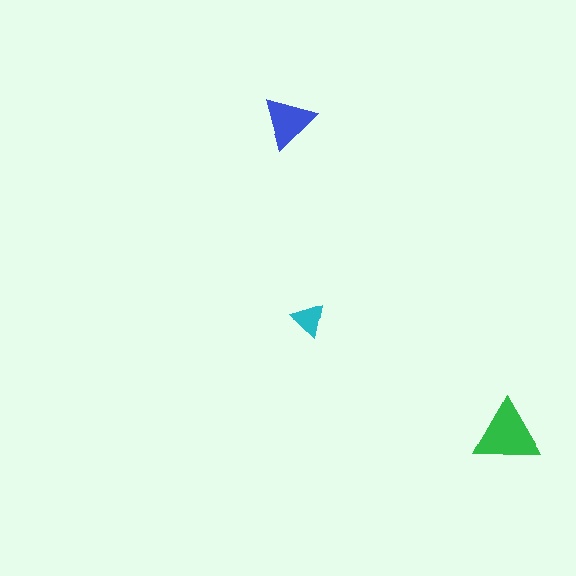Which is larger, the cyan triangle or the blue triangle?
The blue one.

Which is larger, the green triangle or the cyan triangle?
The green one.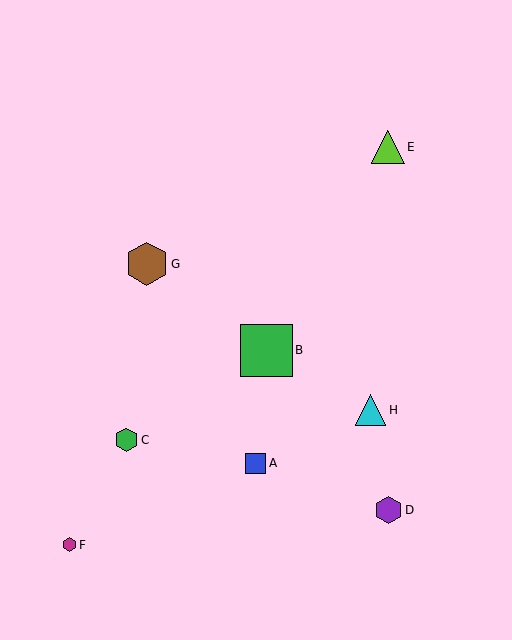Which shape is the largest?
The green square (labeled B) is the largest.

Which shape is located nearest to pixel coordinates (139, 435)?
The green hexagon (labeled C) at (126, 440) is nearest to that location.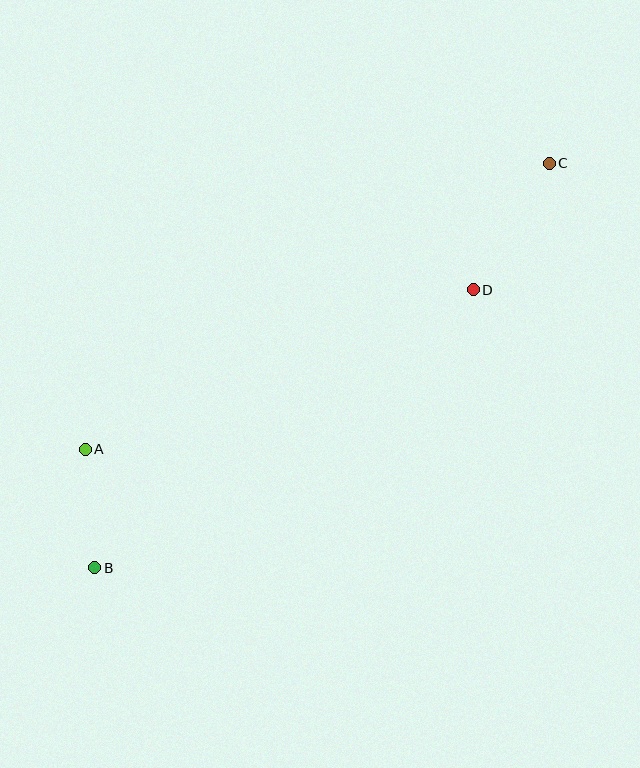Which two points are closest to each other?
Points A and B are closest to each other.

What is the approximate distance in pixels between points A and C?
The distance between A and C is approximately 545 pixels.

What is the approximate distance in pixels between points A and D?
The distance between A and D is approximately 420 pixels.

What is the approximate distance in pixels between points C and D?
The distance between C and D is approximately 147 pixels.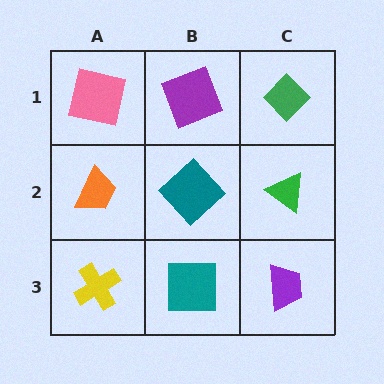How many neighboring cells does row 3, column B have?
3.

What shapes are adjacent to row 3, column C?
A green triangle (row 2, column C), a teal square (row 3, column B).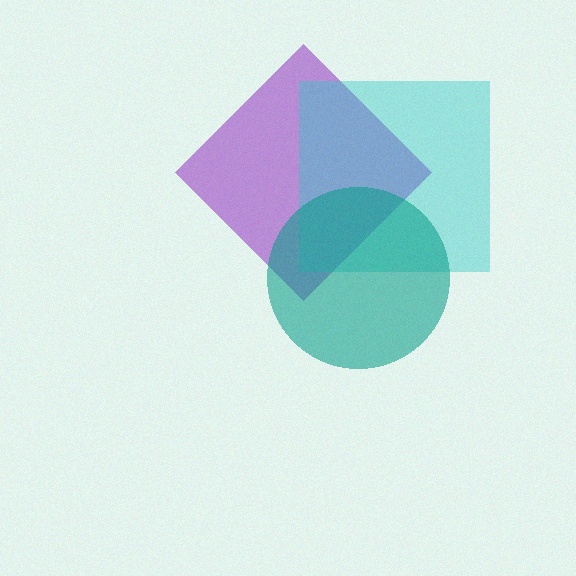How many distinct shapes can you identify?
There are 3 distinct shapes: a purple diamond, a cyan square, a teal circle.